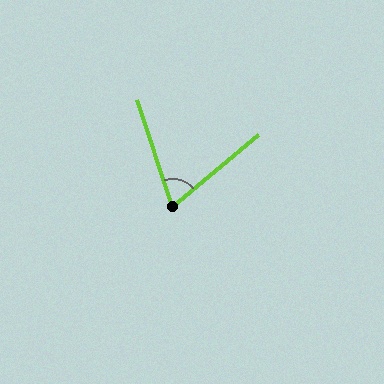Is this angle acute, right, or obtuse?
It is acute.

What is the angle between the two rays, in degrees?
Approximately 69 degrees.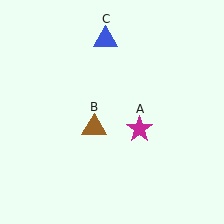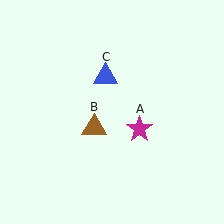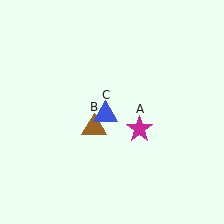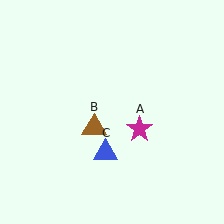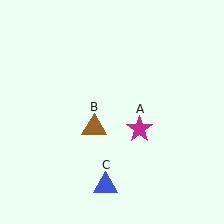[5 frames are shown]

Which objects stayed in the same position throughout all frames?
Magenta star (object A) and brown triangle (object B) remained stationary.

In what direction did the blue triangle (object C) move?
The blue triangle (object C) moved down.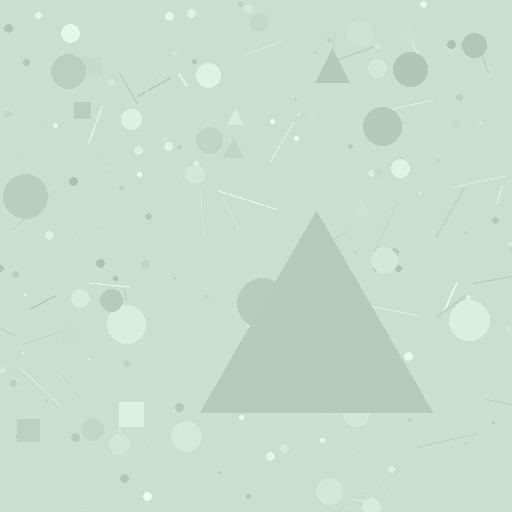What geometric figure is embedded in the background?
A triangle is embedded in the background.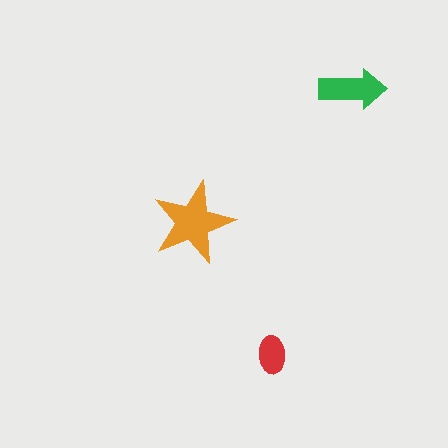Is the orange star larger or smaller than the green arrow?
Larger.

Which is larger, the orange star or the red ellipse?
The orange star.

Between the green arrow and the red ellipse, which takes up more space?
The green arrow.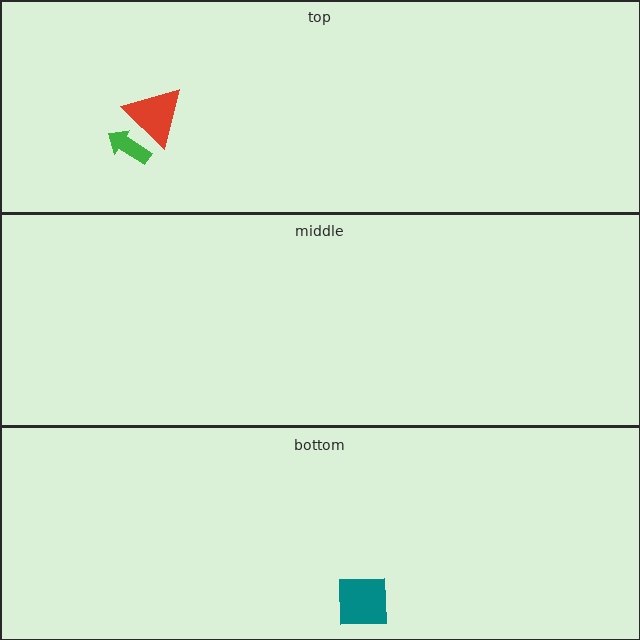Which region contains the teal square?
The bottom region.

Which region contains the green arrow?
The top region.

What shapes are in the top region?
The red triangle, the green arrow.